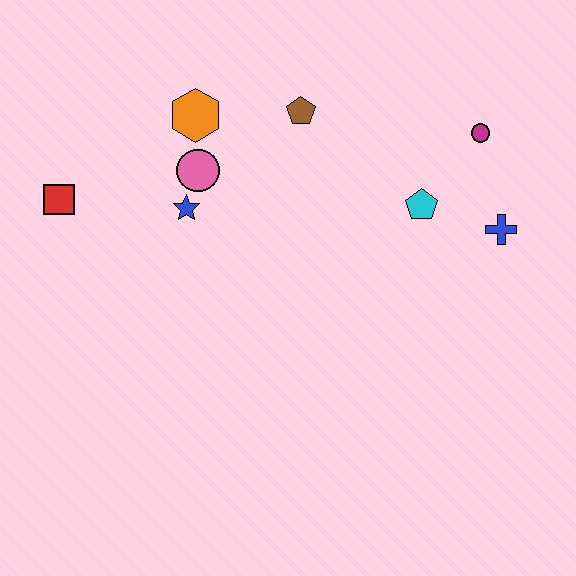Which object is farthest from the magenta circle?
The red square is farthest from the magenta circle.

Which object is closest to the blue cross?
The cyan pentagon is closest to the blue cross.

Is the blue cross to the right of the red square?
Yes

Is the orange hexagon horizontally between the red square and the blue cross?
Yes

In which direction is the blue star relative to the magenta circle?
The blue star is to the left of the magenta circle.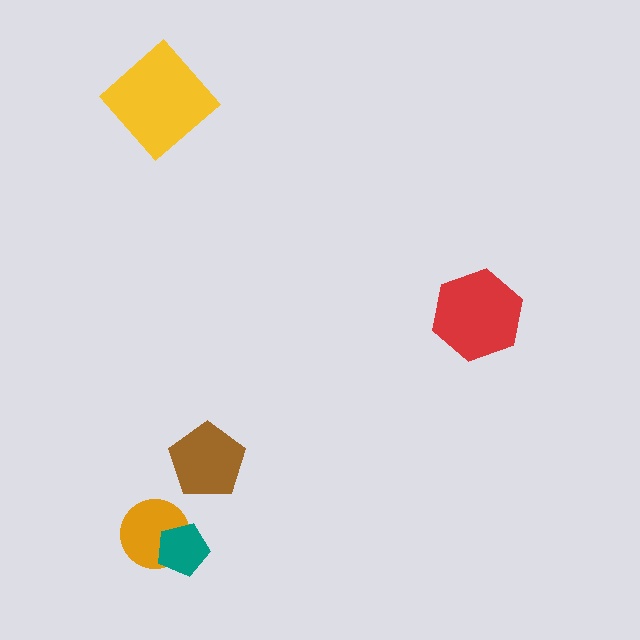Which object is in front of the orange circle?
The teal pentagon is in front of the orange circle.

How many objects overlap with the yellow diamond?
0 objects overlap with the yellow diamond.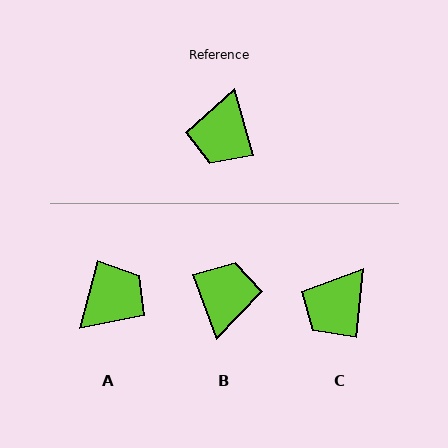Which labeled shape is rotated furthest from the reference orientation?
B, about 176 degrees away.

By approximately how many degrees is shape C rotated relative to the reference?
Approximately 21 degrees clockwise.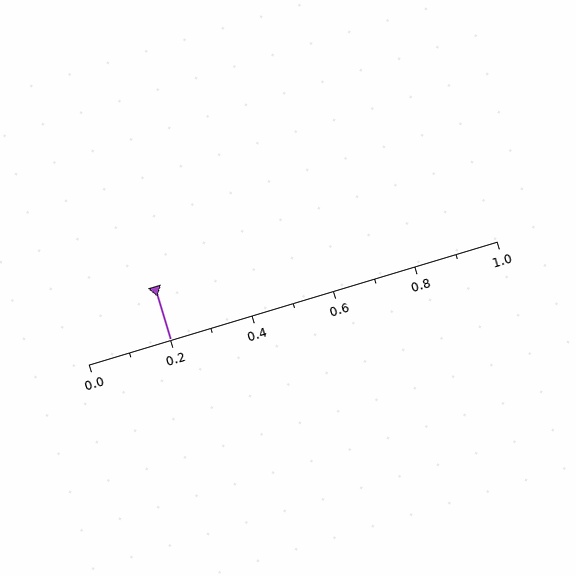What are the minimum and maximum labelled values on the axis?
The axis runs from 0.0 to 1.0.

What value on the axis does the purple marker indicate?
The marker indicates approximately 0.2.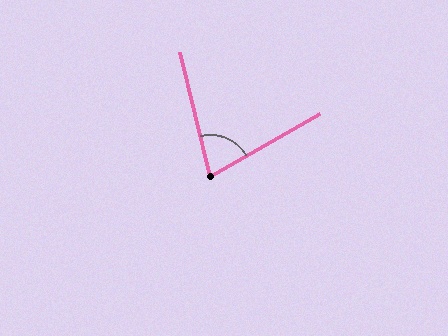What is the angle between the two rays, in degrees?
Approximately 74 degrees.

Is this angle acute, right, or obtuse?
It is acute.